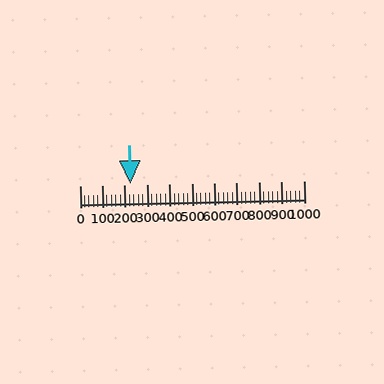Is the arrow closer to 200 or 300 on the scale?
The arrow is closer to 200.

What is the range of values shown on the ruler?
The ruler shows values from 0 to 1000.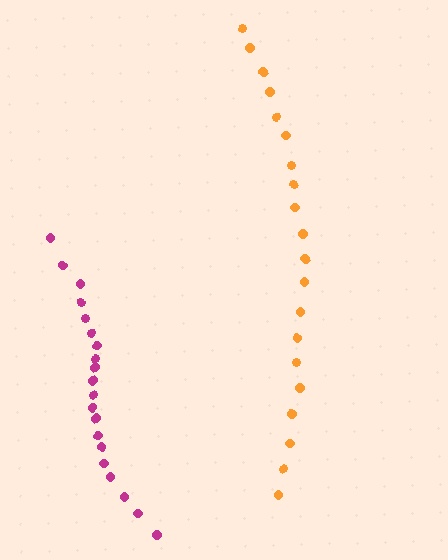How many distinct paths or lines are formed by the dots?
There are 2 distinct paths.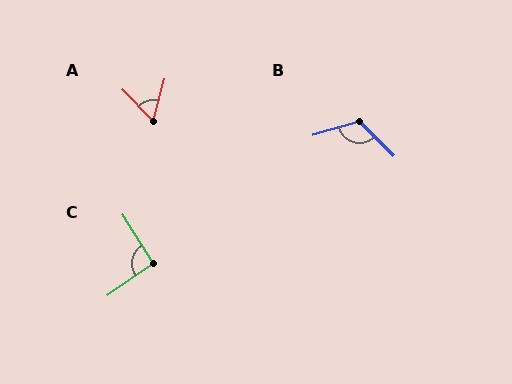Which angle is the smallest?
A, at approximately 59 degrees.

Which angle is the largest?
B, at approximately 119 degrees.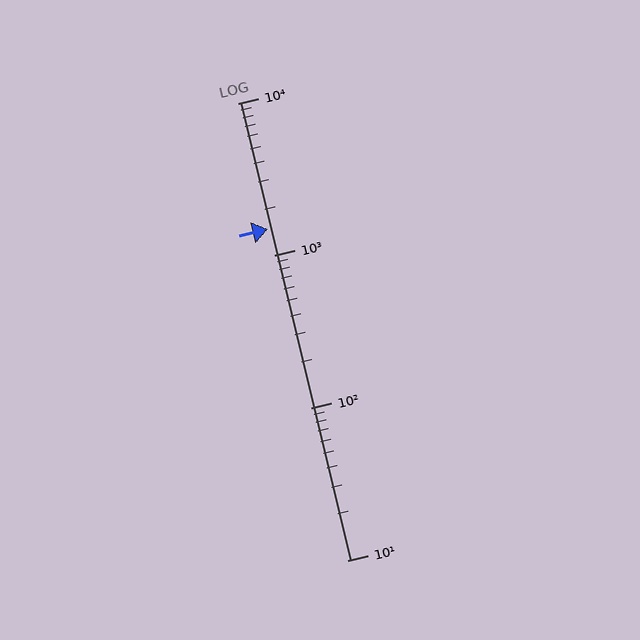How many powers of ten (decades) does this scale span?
The scale spans 3 decades, from 10 to 10000.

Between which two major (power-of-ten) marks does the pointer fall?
The pointer is between 1000 and 10000.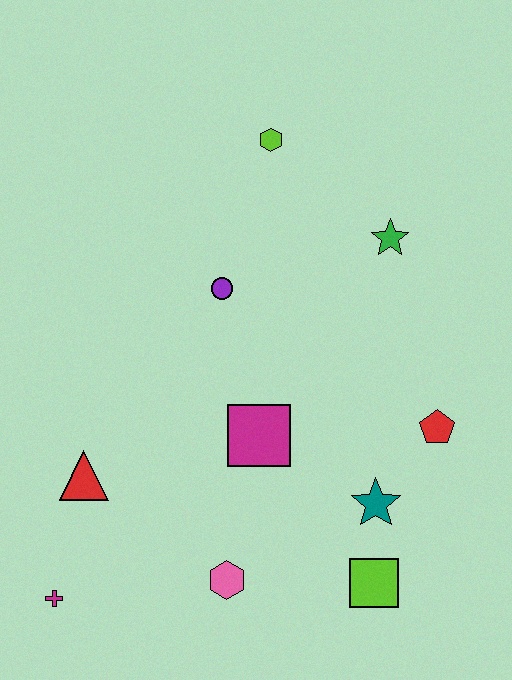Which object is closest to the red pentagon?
The teal star is closest to the red pentagon.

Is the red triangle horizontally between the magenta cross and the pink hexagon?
Yes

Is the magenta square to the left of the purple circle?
No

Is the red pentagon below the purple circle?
Yes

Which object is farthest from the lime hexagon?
The magenta cross is farthest from the lime hexagon.